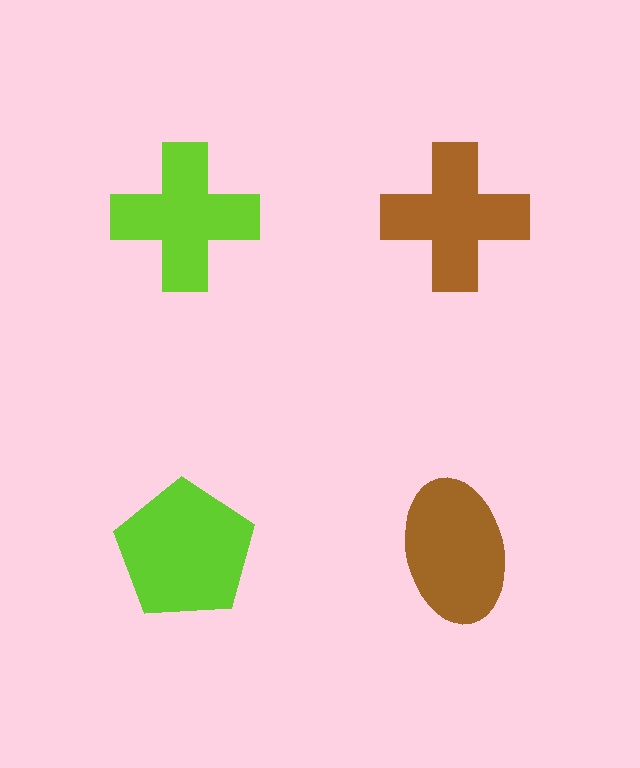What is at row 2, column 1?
A lime pentagon.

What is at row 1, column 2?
A brown cross.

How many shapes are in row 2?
2 shapes.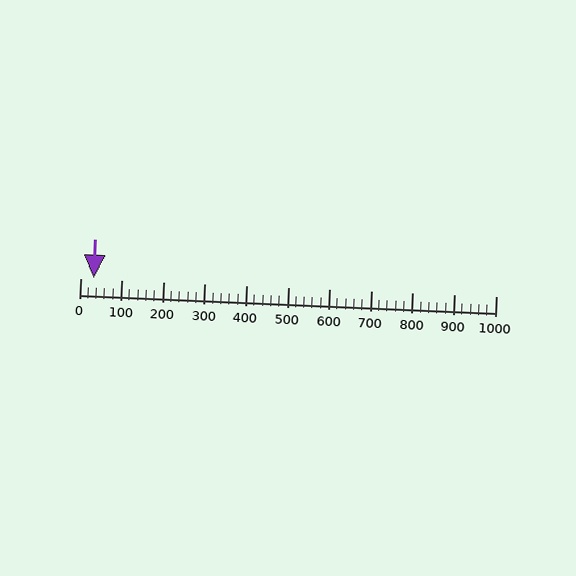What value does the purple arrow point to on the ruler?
The purple arrow points to approximately 33.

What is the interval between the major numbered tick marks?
The major tick marks are spaced 100 units apart.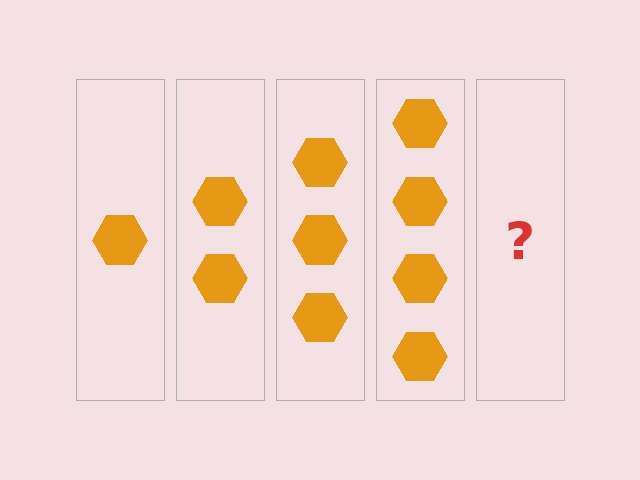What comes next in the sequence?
The next element should be 5 hexagons.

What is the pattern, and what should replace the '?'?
The pattern is that each step adds one more hexagon. The '?' should be 5 hexagons.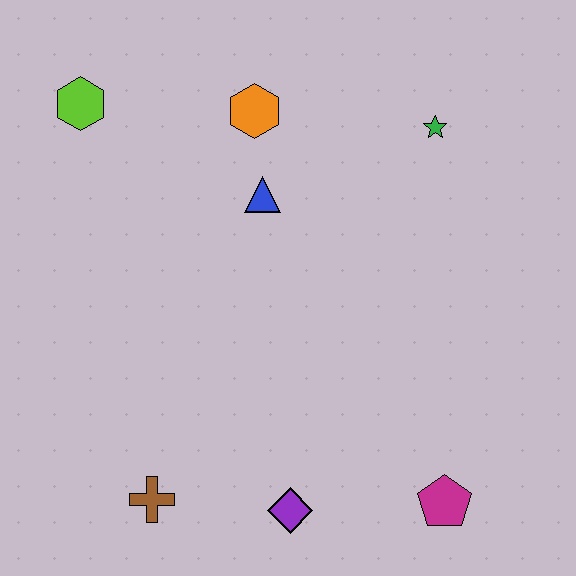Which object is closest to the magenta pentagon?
The purple diamond is closest to the magenta pentagon.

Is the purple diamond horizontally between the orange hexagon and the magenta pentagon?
Yes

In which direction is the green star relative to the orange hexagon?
The green star is to the right of the orange hexagon.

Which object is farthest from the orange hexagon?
The magenta pentagon is farthest from the orange hexagon.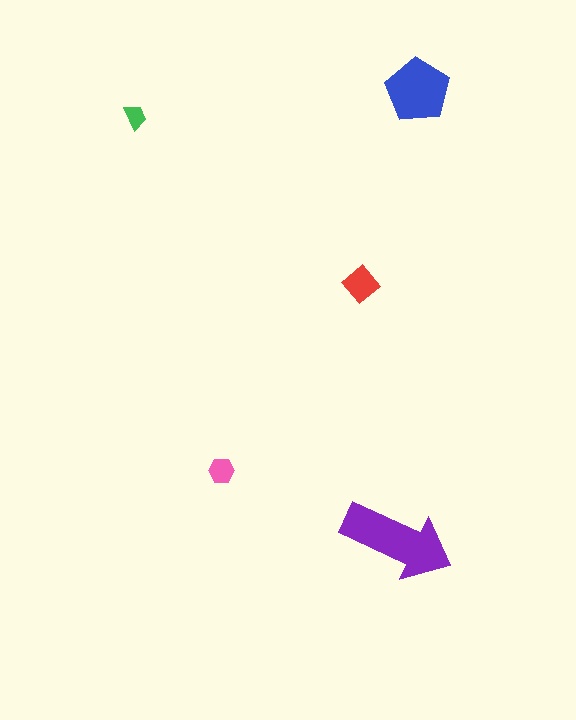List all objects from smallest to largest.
The green trapezoid, the pink hexagon, the red diamond, the blue pentagon, the purple arrow.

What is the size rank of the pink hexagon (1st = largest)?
4th.